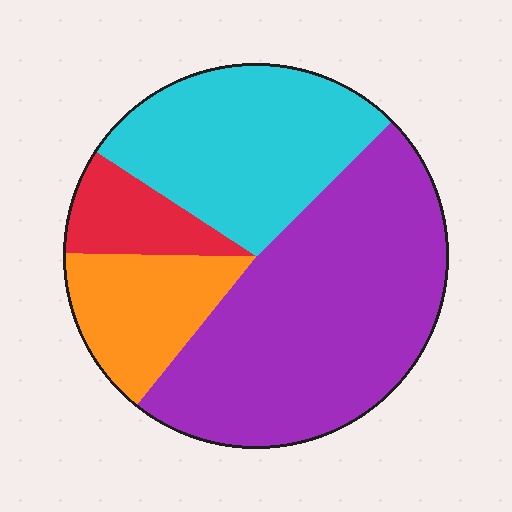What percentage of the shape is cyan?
Cyan takes up about one quarter (1/4) of the shape.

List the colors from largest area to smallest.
From largest to smallest: purple, cyan, orange, red.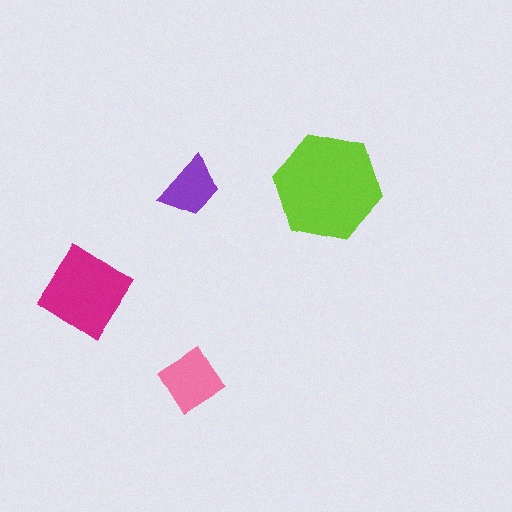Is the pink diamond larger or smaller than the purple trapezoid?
Larger.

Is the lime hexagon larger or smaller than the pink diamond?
Larger.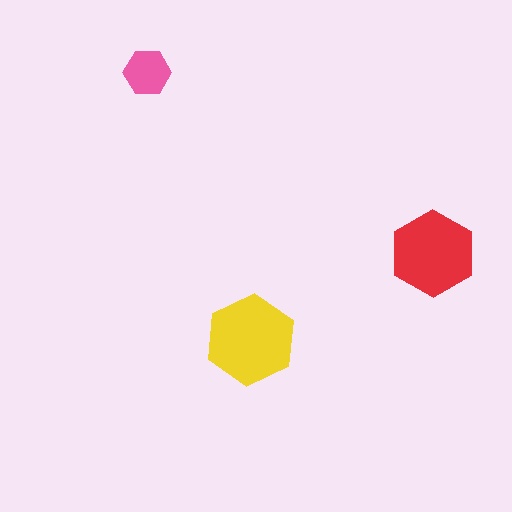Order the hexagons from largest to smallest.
the yellow one, the red one, the pink one.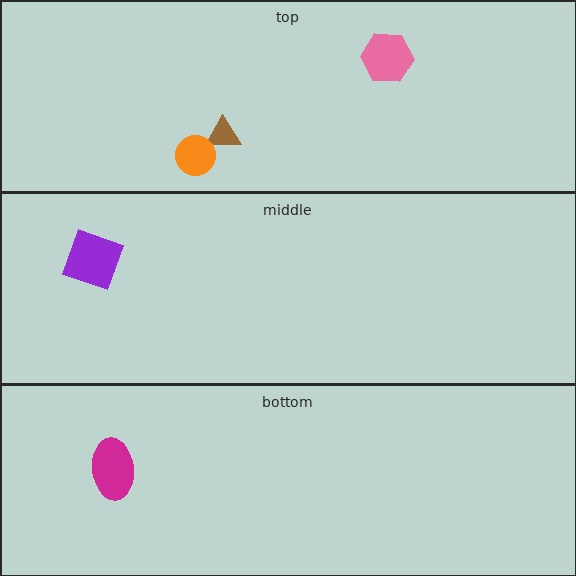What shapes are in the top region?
The pink hexagon, the brown triangle, the orange circle.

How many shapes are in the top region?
3.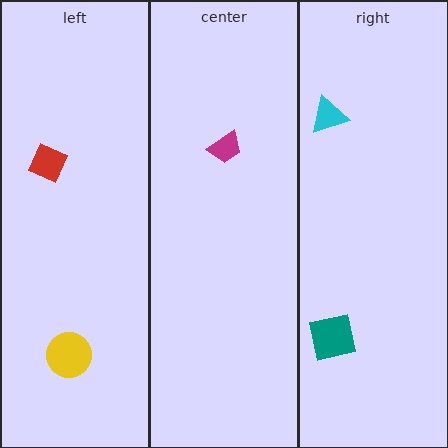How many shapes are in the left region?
2.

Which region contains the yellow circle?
The left region.